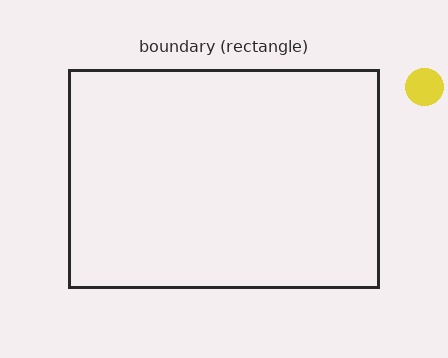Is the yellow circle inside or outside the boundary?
Outside.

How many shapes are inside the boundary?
0 inside, 1 outside.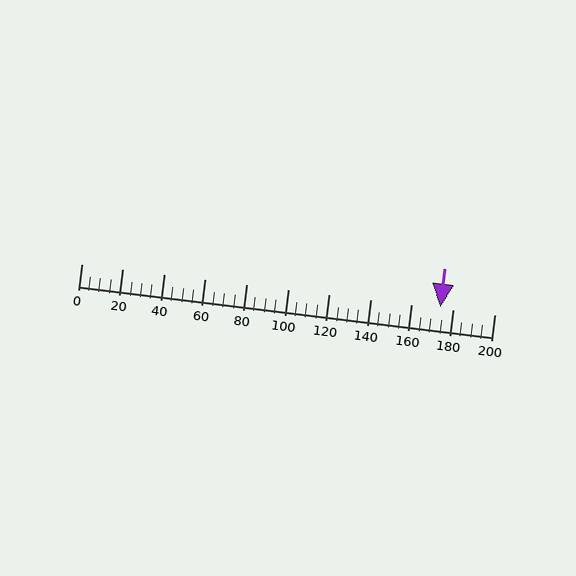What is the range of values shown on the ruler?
The ruler shows values from 0 to 200.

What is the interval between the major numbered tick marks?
The major tick marks are spaced 20 units apart.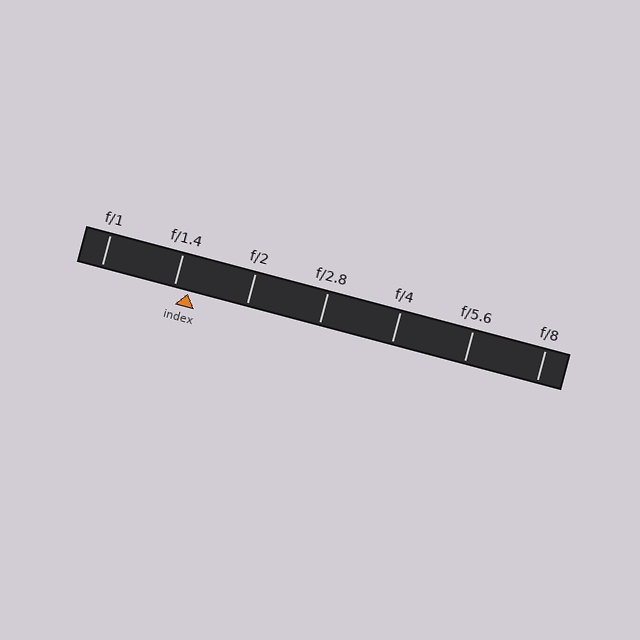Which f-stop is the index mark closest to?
The index mark is closest to f/1.4.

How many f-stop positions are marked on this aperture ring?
There are 7 f-stop positions marked.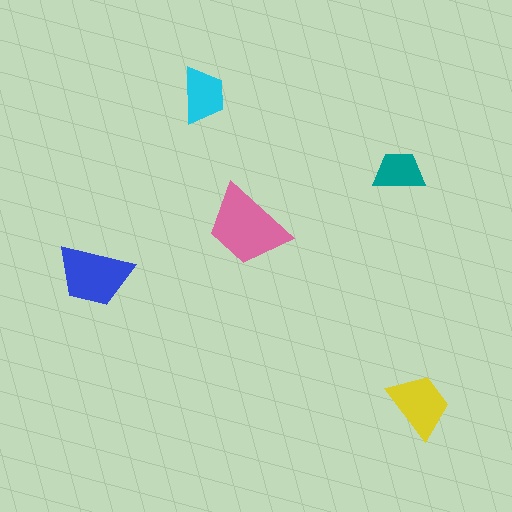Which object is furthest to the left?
The blue trapezoid is leftmost.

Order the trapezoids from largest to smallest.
the pink one, the blue one, the yellow one, the cyan one, the teal one.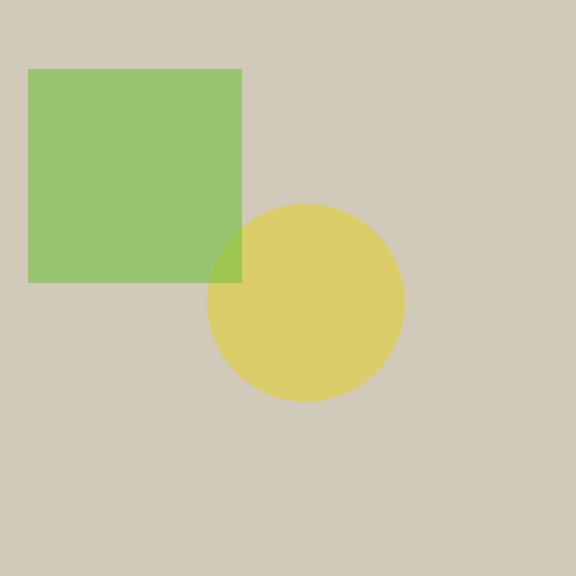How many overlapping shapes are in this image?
There are 2 overlapping shapes in the image.